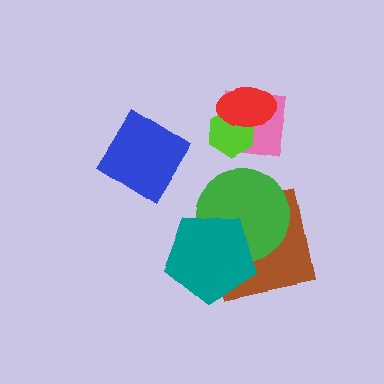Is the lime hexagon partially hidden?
Yes, it is partially covered by another shape.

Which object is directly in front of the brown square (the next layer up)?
The green circle is directly in front of the brown square.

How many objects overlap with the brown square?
2 objects overlap with the brown square.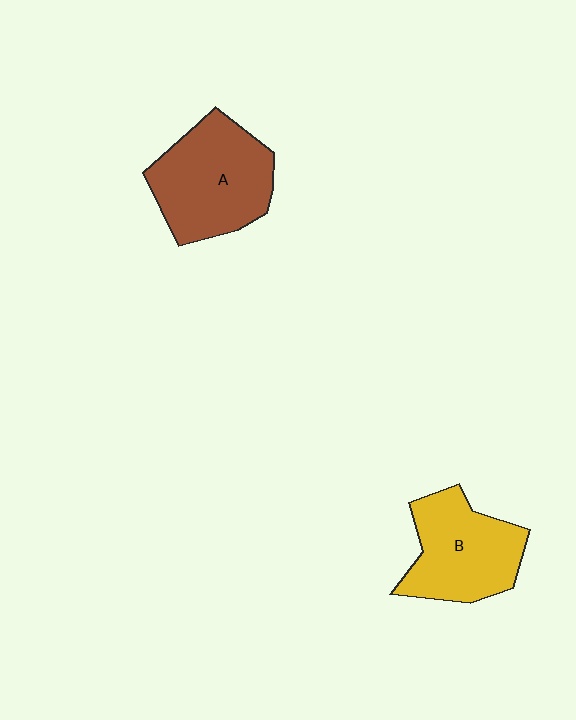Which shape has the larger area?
Shape A (brown).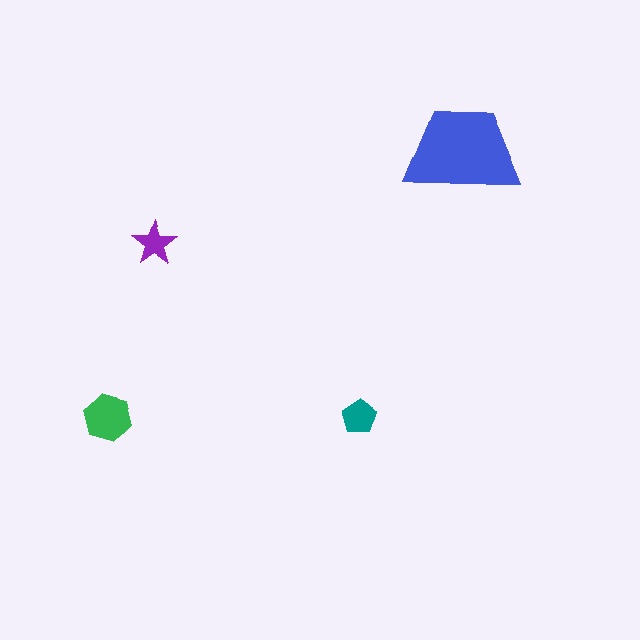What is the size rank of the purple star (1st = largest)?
4th.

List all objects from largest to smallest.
The blue trapezoid, the green hexagon, the teal pentagon, the purple star.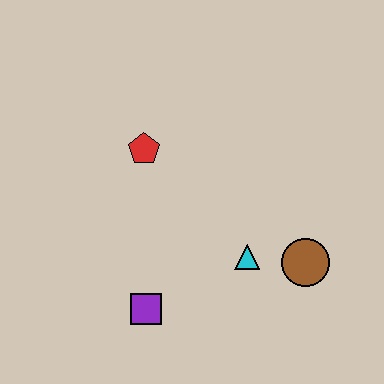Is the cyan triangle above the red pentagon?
No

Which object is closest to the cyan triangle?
The brown circle is closest to the cyan triangle.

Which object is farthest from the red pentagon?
The brown circle is farthest from the red pentagon.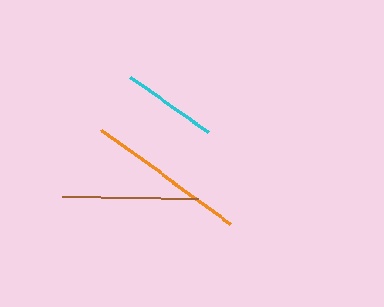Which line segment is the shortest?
The cyan line is the shortest at approximately 96 pixels.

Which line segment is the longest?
The orange line is the longest at approximately 159 pixels.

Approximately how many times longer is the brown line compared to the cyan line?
The brown line is approximately 1.4 times the length of the cyan line.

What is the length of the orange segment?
The orange segment is approximately 159 pixels long.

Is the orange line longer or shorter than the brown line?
The orange line is longer than the brown line.